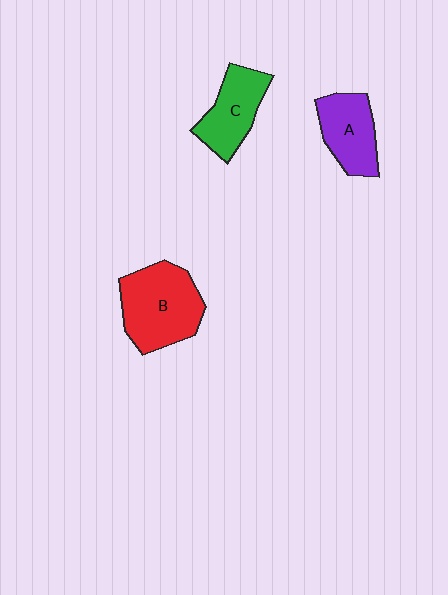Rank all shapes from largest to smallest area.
From largest to smallest: B (red), C (green), A (purple).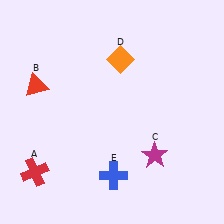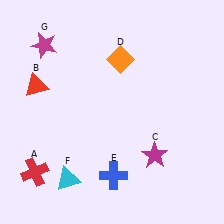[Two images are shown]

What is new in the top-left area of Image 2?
A magenta star (G) was added in the top-left area of Image 2.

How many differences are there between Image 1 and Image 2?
There are 2 differences between the two images.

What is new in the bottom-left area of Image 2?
A cyan triangle (F) was added in the bottom-left area of Image 2.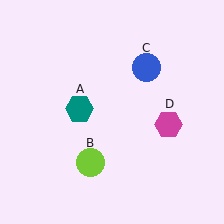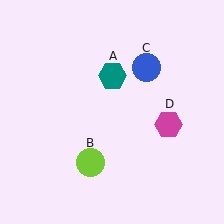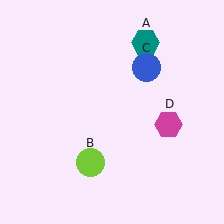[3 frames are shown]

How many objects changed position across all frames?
1 object changed position: teal hexagon (object A).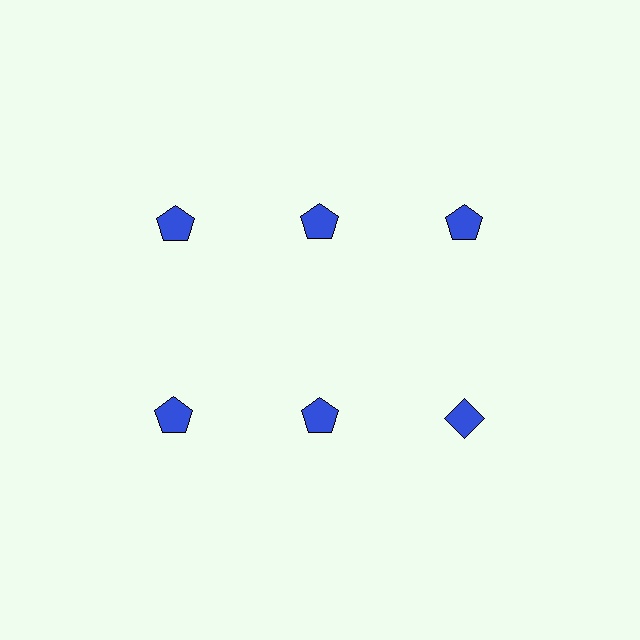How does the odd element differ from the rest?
It has a different shape: diamond instead of pentagon.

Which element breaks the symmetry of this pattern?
The blue diamond in the second row, center column breaks the symmetry. All other shapes are blue pentagons.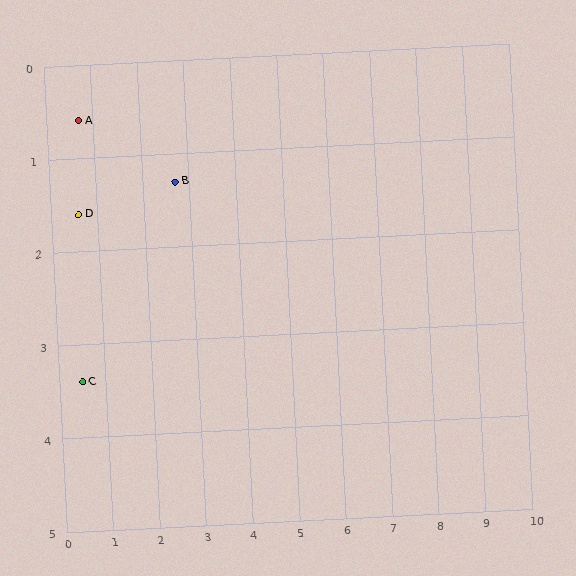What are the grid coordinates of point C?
Point C is at approximately (0.5, 3.4).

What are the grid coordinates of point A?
Point A is at approximately (0.7, 0.6).